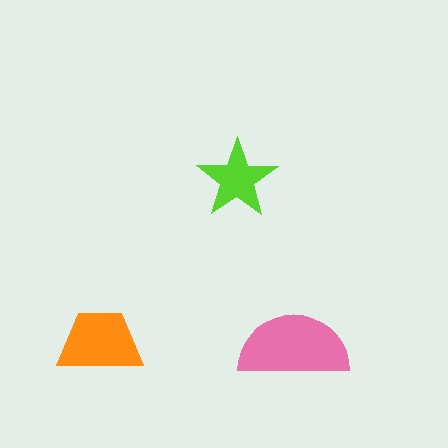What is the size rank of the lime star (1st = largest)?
3rd.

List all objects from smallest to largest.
The lime star, the orange trapezoid, the pink semicircle.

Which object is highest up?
The lime star is topmost.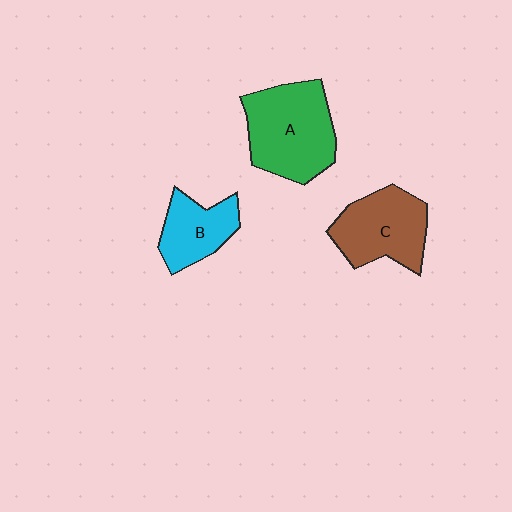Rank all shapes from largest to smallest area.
From largest to smallest: A (green), C (brown), B (cyan).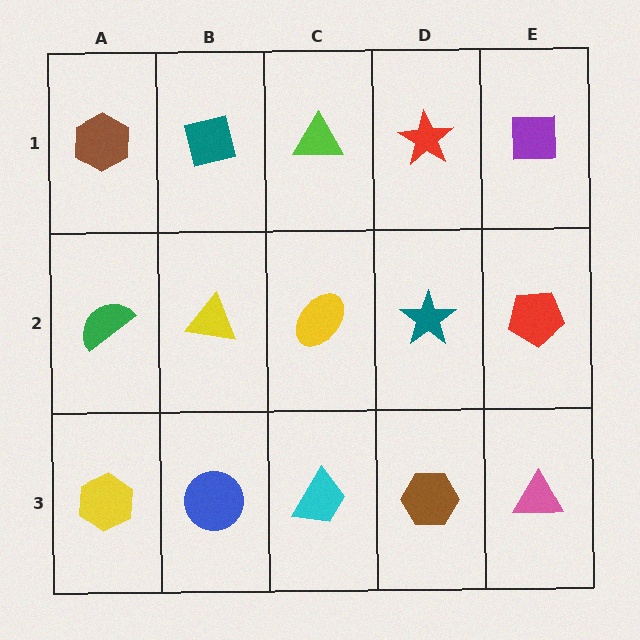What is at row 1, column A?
A brown hexagon.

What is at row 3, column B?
A blue circle.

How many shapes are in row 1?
5 shapes.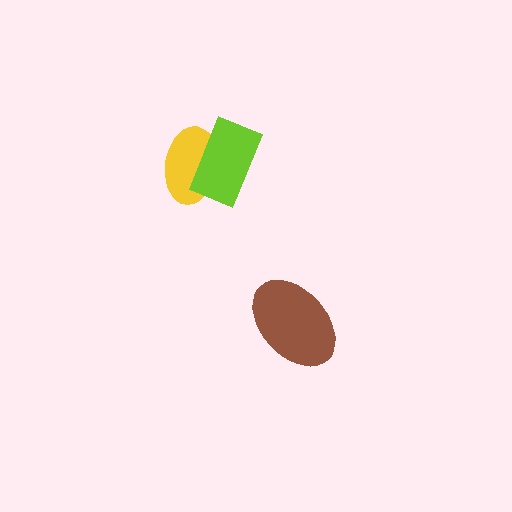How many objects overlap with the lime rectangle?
1 object overlaps with the lime rectangle.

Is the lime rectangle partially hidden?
No, no other shape covers it.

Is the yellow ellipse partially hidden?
Yes, it is partially covered by another shape.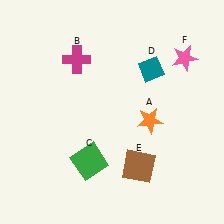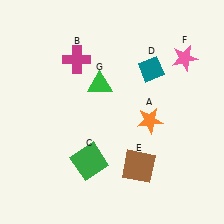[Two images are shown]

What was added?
A green triangle (G) was added in Image 2.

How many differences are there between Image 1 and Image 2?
There is 1 difference between the two images.